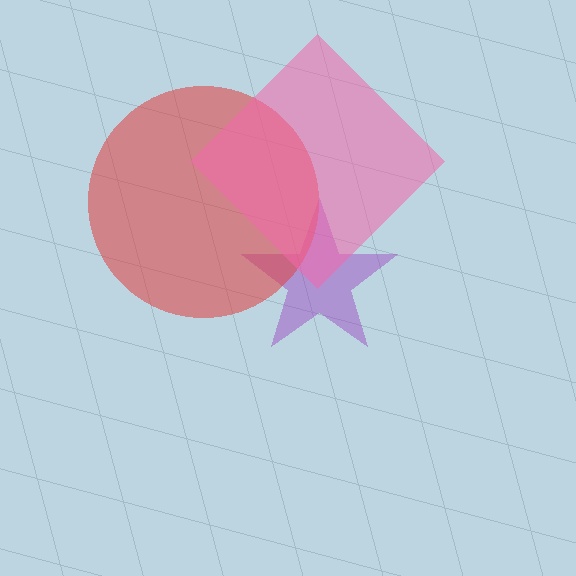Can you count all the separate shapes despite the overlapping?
Yes, there are 3 separate shapes.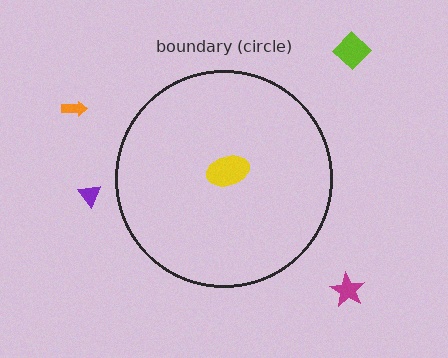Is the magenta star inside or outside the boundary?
Outside.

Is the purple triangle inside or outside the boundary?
Outside.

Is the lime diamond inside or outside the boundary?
Outside.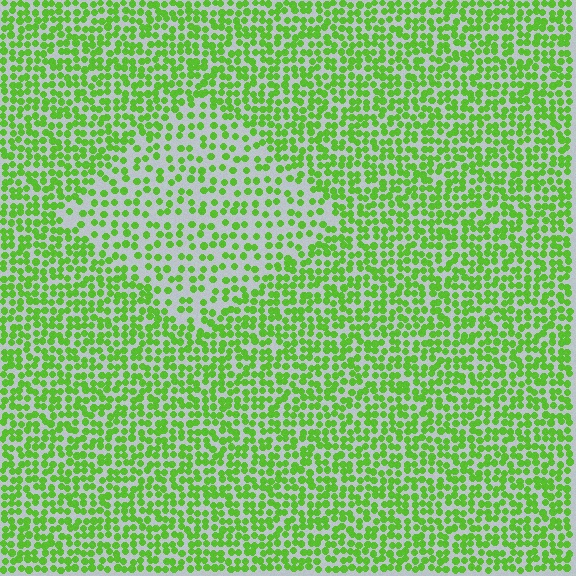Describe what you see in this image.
The image contains small lime elements arranged at two different densities. A diamond-shaped region is visible where the elements are less densely packed than the surrounding area.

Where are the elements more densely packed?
The elements are more densely packed outside the diamond boundary.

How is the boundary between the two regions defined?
The boundary is defined by a change in element density (approximately 1.8x ratio). All elements are the same color, size, and shape.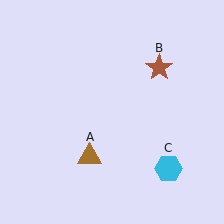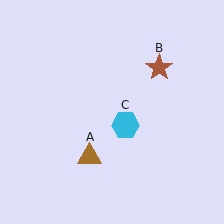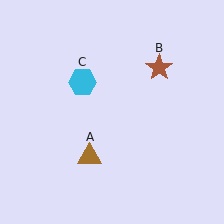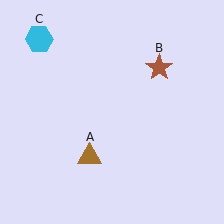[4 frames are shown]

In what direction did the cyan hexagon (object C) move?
The cyan hexagon (object C) moved up and to the left.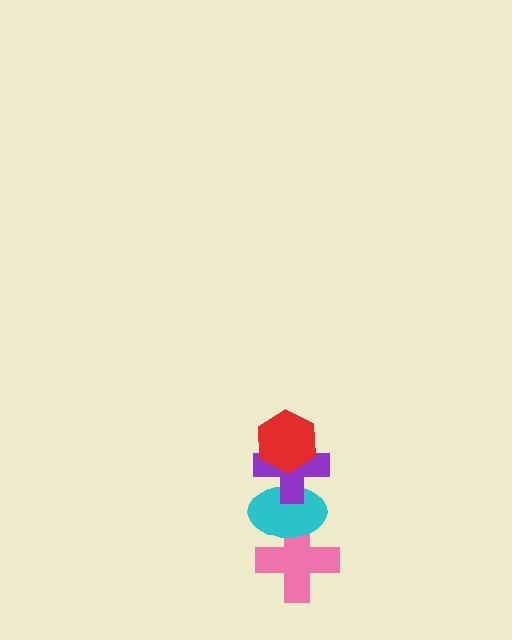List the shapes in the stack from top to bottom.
From top to bottom: the red hexagon, the purple cross, the cyan ellipse, the pink cross.